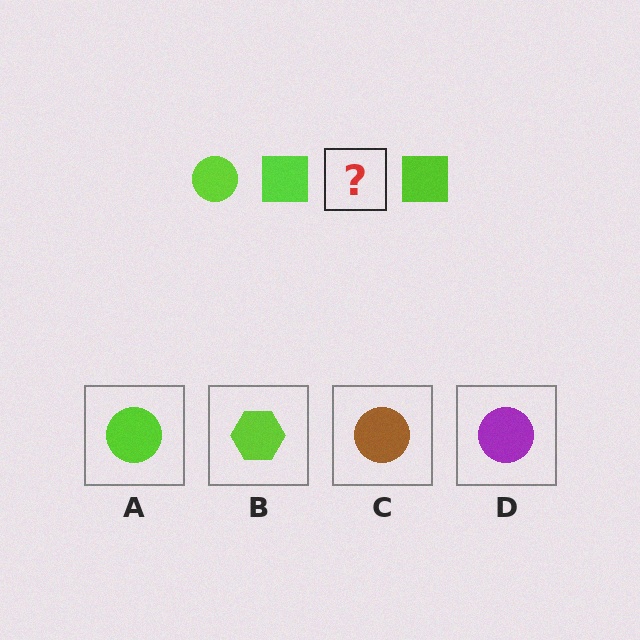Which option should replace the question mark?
Option A.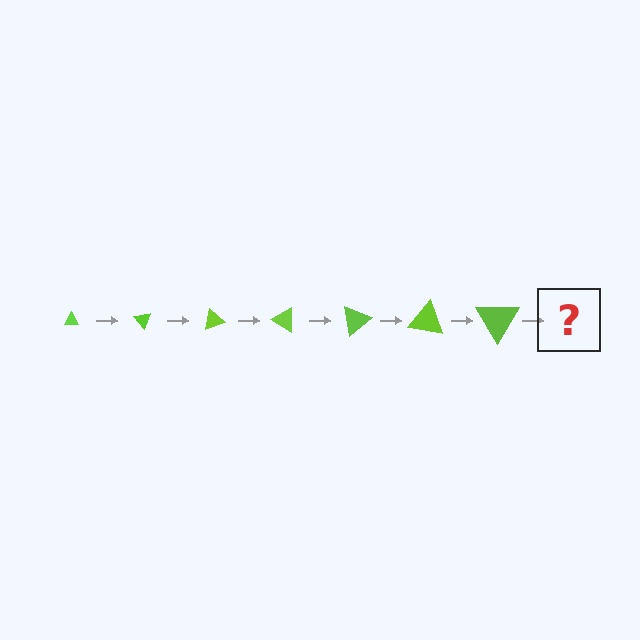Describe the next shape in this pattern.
It should be a triangle, larger than the previous one and rotated 350 degrees from the start.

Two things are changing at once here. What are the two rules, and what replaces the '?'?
The two rules are that the triangle grows larger each step and it rotates 50 degrees each step. The '?' should be a triangle, larger than the previous one and rotated 350 degrees from the start.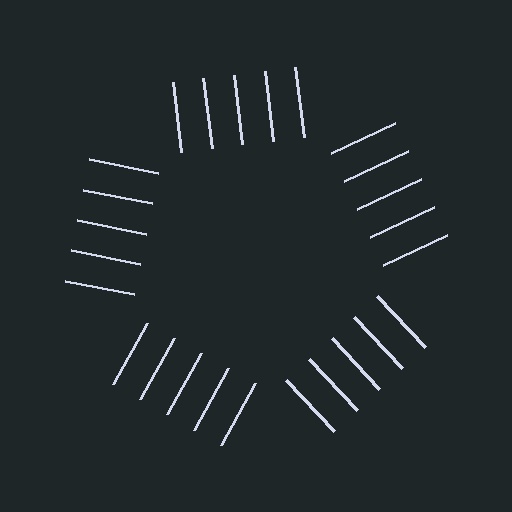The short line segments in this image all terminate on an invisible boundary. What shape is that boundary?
An illusory pentagon — the line segments terminate on its edges but no continuous stroke is drawn.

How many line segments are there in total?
25 — 5 along each of the 5 edges.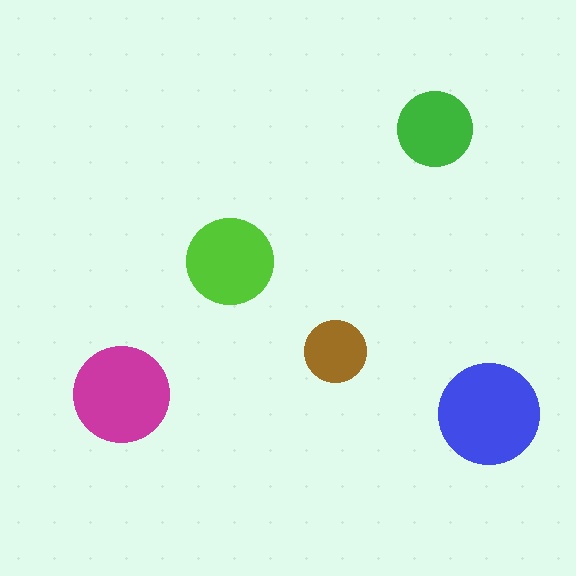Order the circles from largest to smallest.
the blue one, the magenta one, the lime one, the green one, the brown one.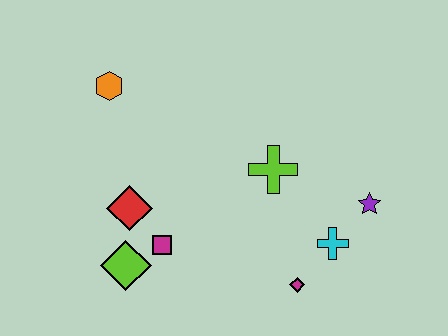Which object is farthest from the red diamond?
The purple star is farthest from the red diamond.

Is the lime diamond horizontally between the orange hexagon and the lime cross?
Yes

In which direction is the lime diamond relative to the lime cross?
The lime diamond is to the left of the lime cross.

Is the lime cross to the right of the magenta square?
Yes